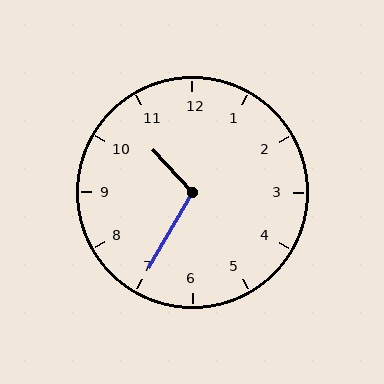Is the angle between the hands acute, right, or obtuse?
It is obtuse.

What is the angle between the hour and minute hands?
Approximately 108 degrees.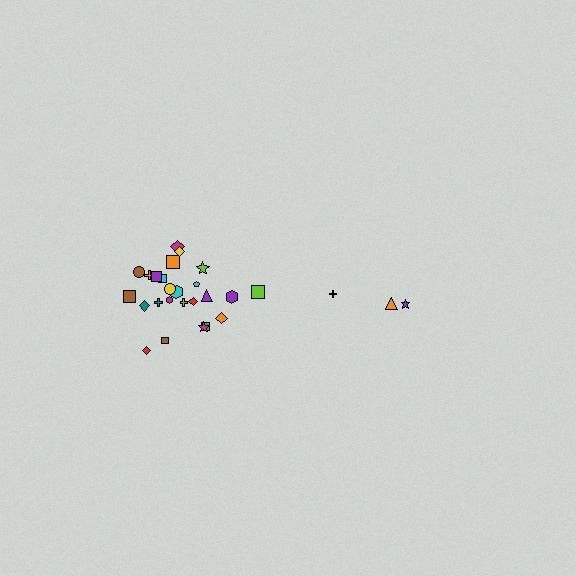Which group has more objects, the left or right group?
The left group.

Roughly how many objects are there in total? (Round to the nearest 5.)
Roughly 30 objects in total.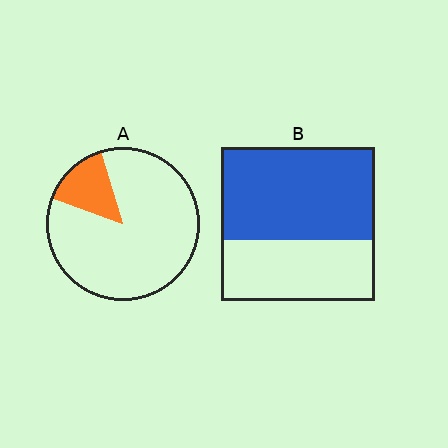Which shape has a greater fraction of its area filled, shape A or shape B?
Shape B.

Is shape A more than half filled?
No.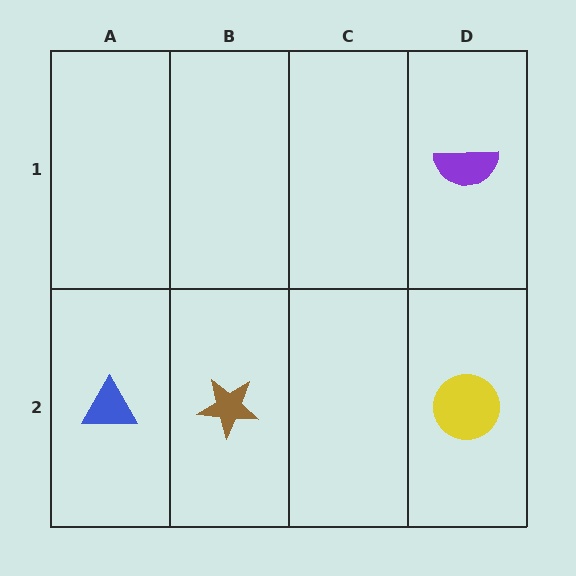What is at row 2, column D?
A yellow circle.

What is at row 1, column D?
A purple semicircle.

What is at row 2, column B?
A brown star.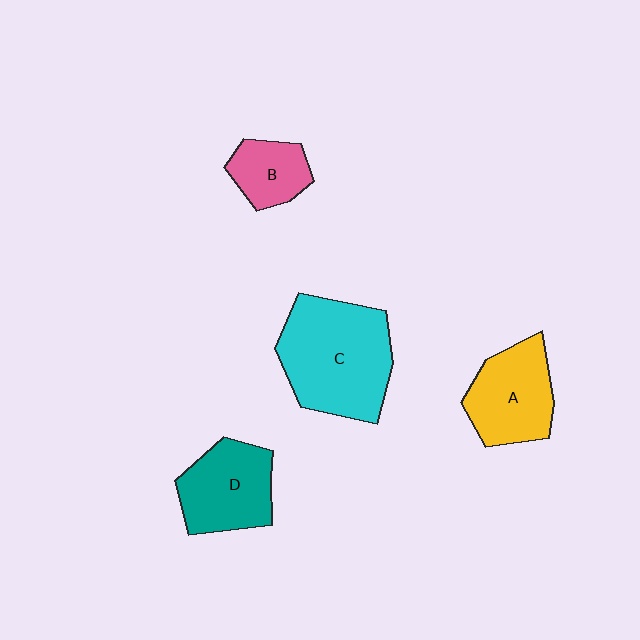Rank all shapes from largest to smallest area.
From largest to smallest: C (cyan), A (yellow), D (teal), B (pink).